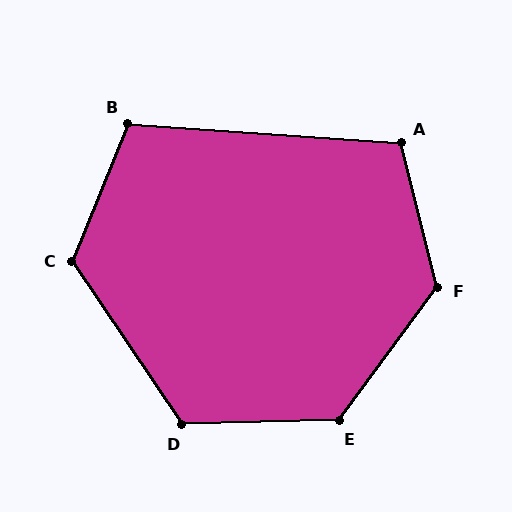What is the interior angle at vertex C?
Approximately 124 degrees (obtuse).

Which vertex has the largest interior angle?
F, at approximately 130 degrees.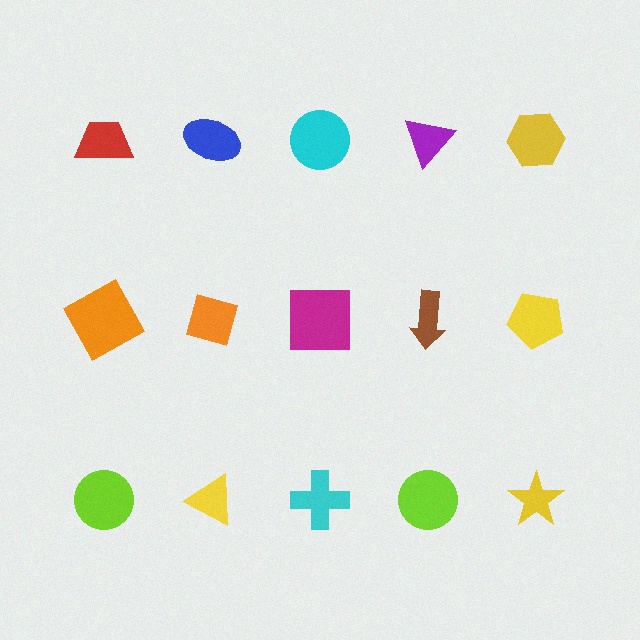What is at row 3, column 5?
A yellow star.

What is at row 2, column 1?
An orange square.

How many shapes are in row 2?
5 shapes.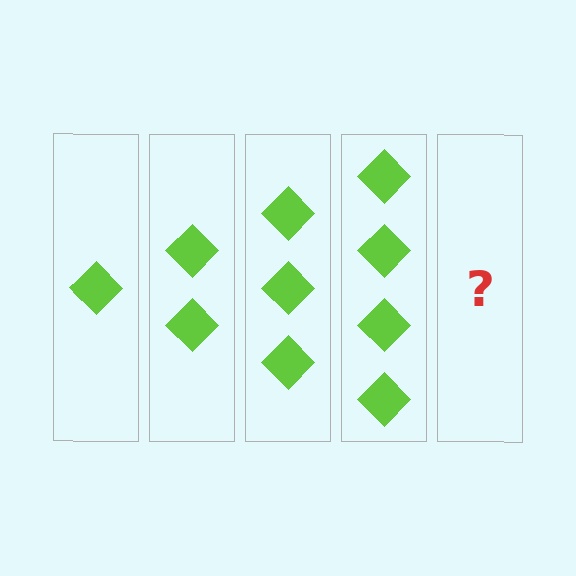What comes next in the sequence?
The next element should be 5 diamonds.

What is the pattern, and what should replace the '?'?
The pattern is that each step adds one more diamond. The '?' should be 5 diamonds.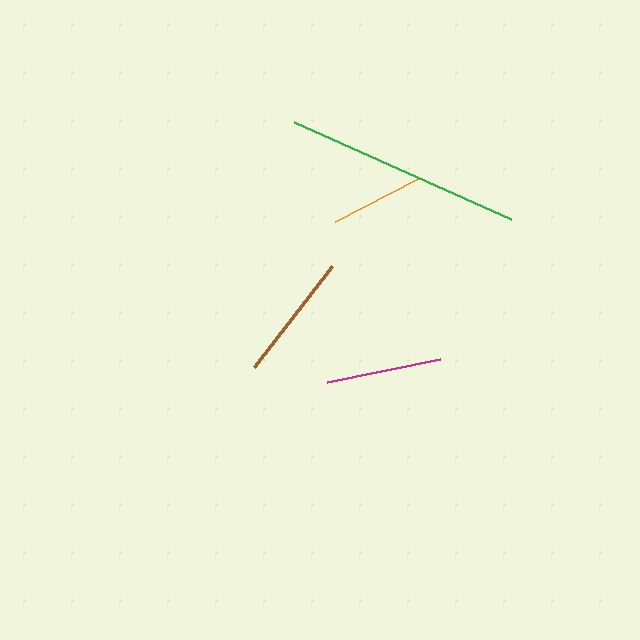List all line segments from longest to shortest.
From longest to shortest: green, brown, magenta, orange.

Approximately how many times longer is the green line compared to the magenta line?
The green line is approximately 2.1 times the length of the magenta line.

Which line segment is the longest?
The green line is the longest at approximately 238 pixels.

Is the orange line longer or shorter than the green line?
The green line is longer than the orange line.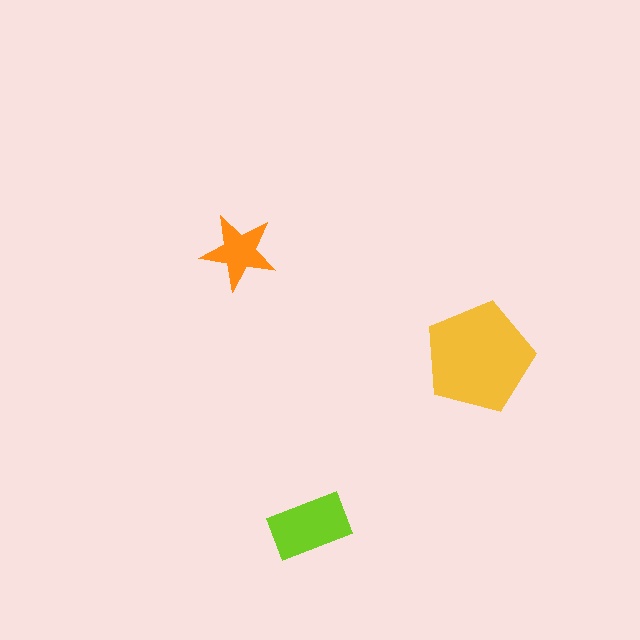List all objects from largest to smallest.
The yellow pentagon, the lime rectangle, the orange star.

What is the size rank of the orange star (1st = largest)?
3rd.